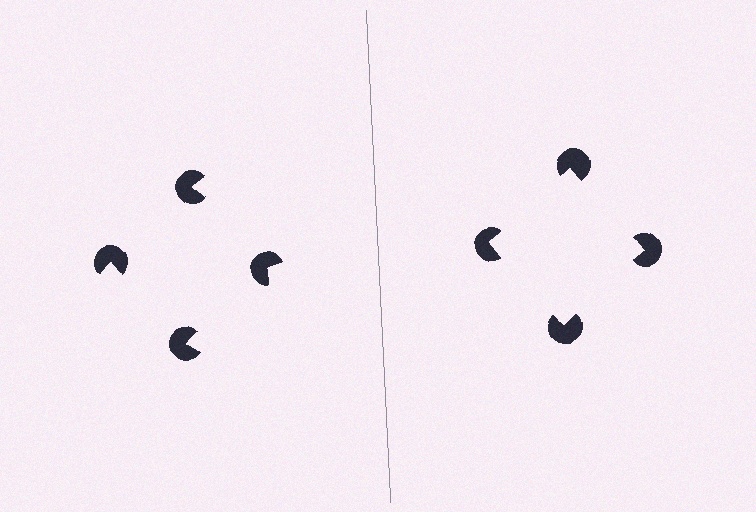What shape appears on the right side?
An illusory square.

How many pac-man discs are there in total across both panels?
8 — 4 on each side.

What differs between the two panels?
The pac-man discs are positioned identically on both sides; only the wedge orientations differ. On the right they align to a square; on the left they are misaligned.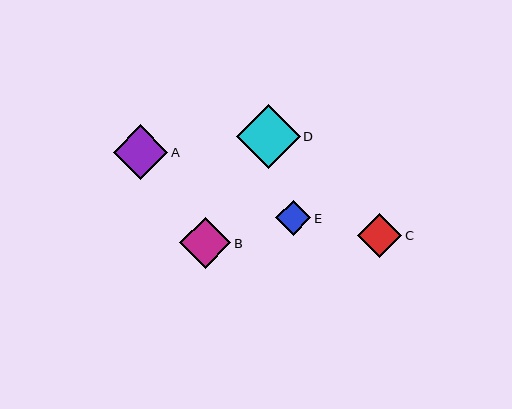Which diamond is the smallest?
Diamond E is the smallest with a size of approximately 35 pixels.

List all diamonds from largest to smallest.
From largest to smallest: D, A, B, C, E.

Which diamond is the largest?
Diamond D is the largest with a size of approximately 64 pixels.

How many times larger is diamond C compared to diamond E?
Diamond C is approximately 1.3 times the size of diamond E.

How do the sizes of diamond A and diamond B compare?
Diamond A and diamond B are approximately the same size.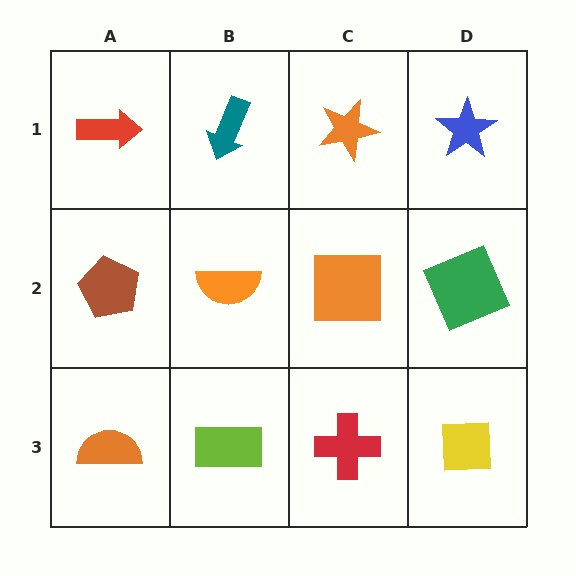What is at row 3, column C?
A red cross.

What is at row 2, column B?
An orange semicircle.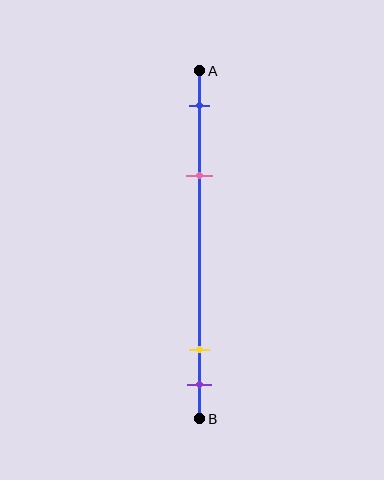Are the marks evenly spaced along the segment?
No, the marks are not evenly spaced.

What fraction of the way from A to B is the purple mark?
The purple mark is approximately 90% (0.9) of the way from A to B.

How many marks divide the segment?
There are 4 marks dividing the segment.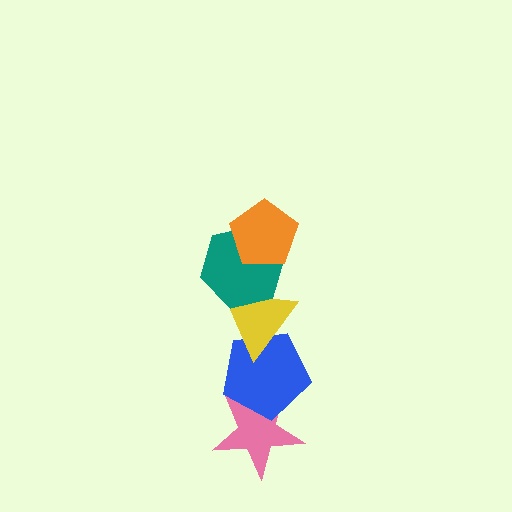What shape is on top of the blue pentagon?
The yellow triangle is on top of the blue pentagon.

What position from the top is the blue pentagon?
The blue pentagon is 4th from the top.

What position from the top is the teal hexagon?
The teal hexagon is 2nd from the top.